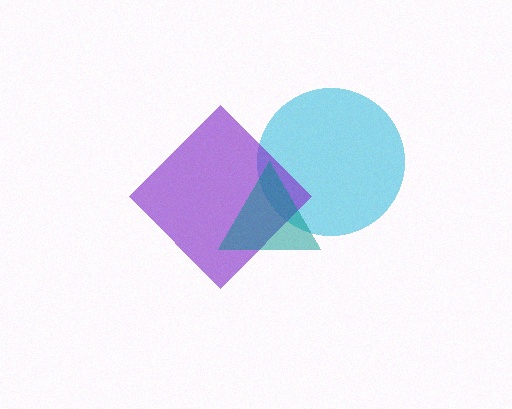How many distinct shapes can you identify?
There are 3 distinct shapes: a cyan circle, a purple diamond, a teal triangle.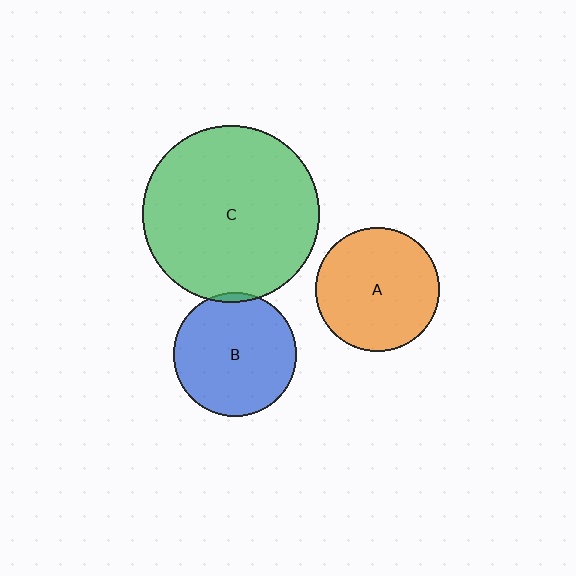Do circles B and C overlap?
Yes.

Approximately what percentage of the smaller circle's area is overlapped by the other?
Approximately 5%.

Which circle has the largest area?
Circle C (green).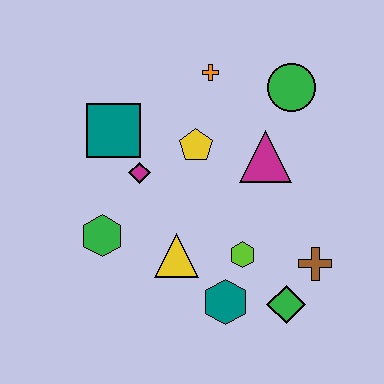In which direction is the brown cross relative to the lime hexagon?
The brown cross is to the right of the lime hexagon.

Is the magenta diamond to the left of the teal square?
No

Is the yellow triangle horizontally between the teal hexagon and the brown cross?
No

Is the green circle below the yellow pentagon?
No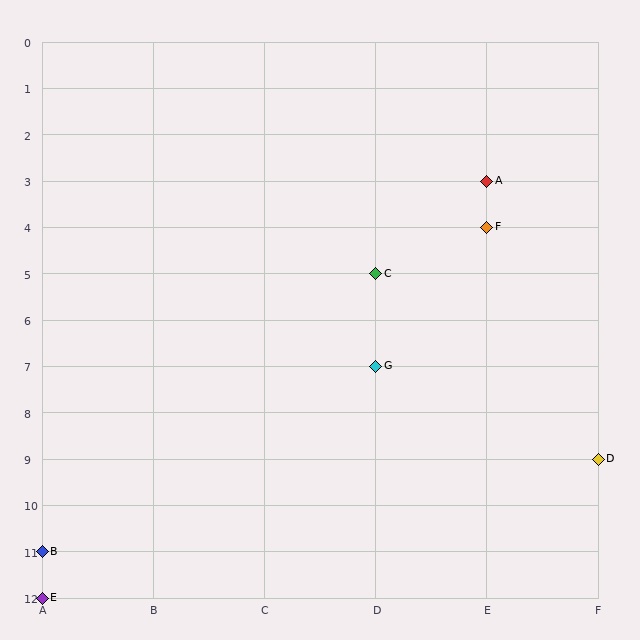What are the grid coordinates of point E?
Point E is at grid coordinates (A, 12).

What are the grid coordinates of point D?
Point D is at grid coordinates (F, 9).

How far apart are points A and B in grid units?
Points A and B are 4 columns and 8 rows apart (about 8.9 grid units diagonally).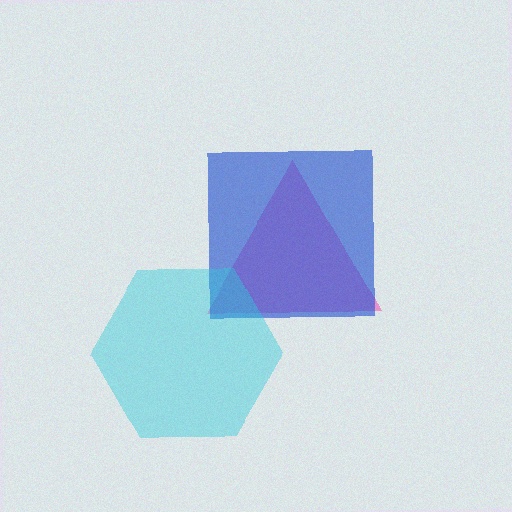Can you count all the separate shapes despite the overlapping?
Yes, there are 3 separate shapes.